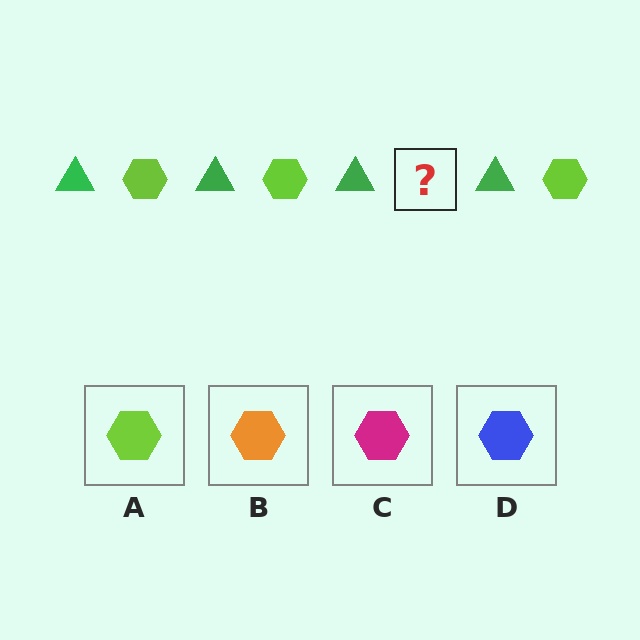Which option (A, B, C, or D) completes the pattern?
A.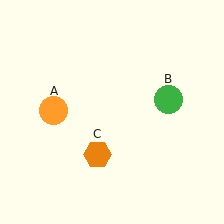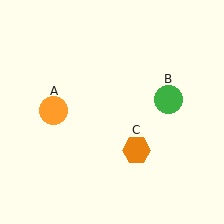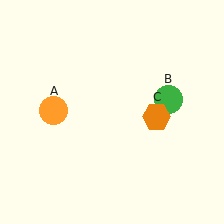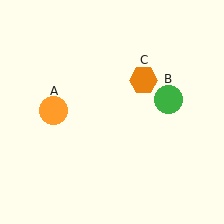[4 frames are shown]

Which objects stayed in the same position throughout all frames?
Orange circle (object A) and green circle (object B) remained stationary.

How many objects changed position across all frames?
1 object changed position: orange hexagon (object C).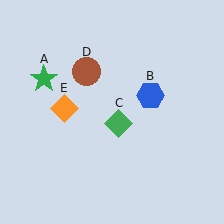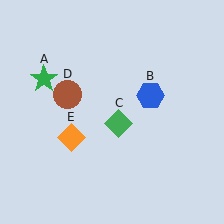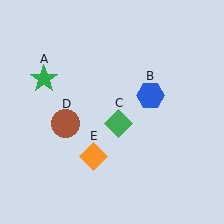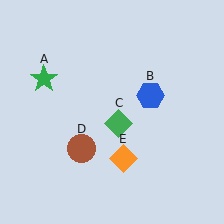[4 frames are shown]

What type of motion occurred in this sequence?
The brown circle (object D), orange diamond (object E) rotated counterclockwise around the center of the scene.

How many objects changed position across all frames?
2 objects changed position: brown circle (object D), orange diamond (object E).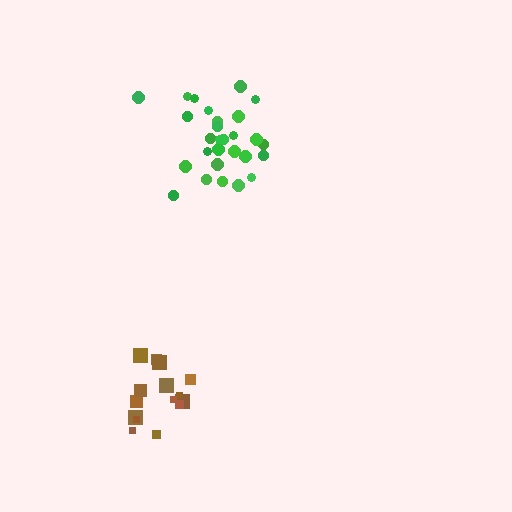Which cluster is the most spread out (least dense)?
Brown.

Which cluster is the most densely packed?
Green.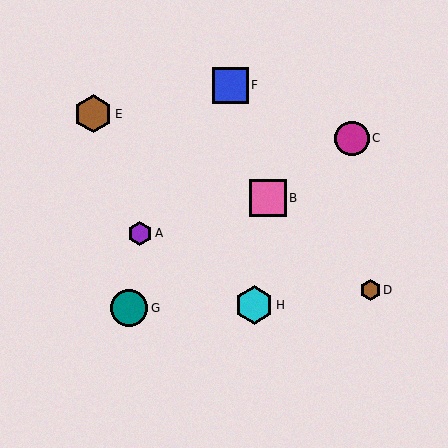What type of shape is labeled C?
Shape C is a magenta circle.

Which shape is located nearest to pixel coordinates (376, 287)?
The brown hexagon (labeled D) at (370, 290) is nearest to that location.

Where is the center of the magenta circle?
The center of the magenta circle is at (352, 138).